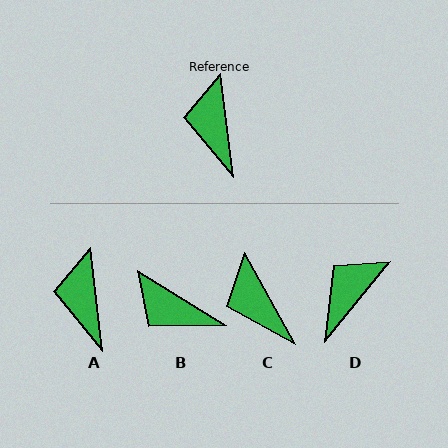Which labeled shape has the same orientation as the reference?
A.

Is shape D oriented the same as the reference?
No, it is off by about 46 degrees.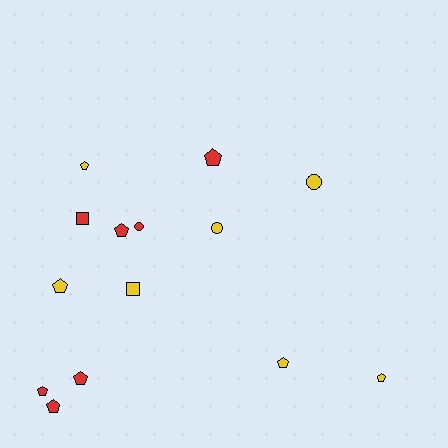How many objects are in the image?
There are 14 objects.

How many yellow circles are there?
There are 2 yellow circles.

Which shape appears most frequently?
Pentagon, with 9 objects.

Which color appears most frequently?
Yellow, with 7 objects.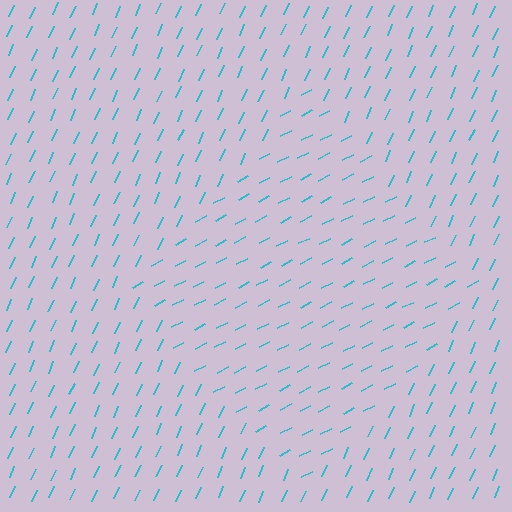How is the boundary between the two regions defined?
The boundary is defined purely by a change in line orientation (approximately 39 degrees difference). All lines are the same color and thickness.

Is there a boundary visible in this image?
Yes, there is a texture boundary formed by a change in line orientation.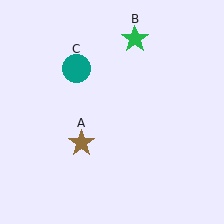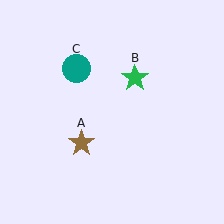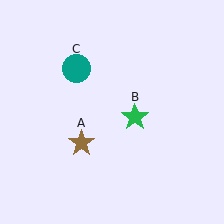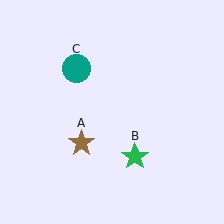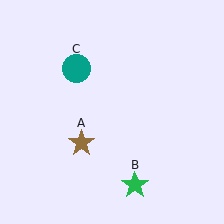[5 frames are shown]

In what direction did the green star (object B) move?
The green star (object B) moved down.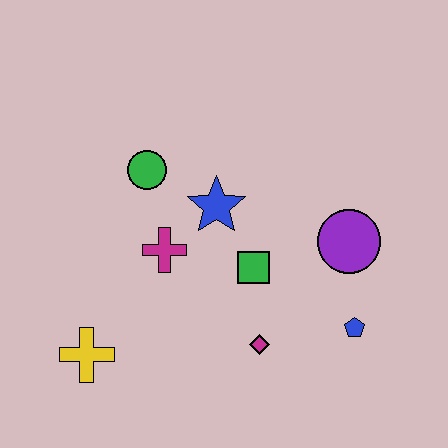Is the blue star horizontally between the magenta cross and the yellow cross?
No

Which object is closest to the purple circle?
The blue pentagon is closest to the purple circle.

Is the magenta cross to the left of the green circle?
No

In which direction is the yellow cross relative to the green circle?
The yellow cross is below the green circle.